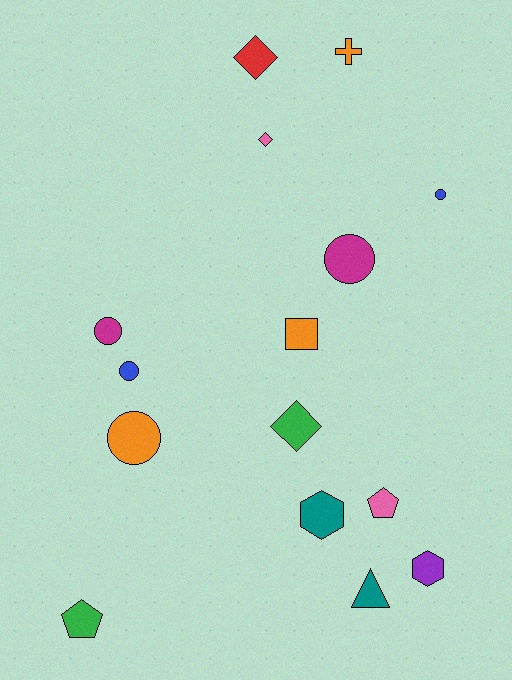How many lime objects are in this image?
There are no lime objects.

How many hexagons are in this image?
There are 2 hexagons.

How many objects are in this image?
There are 15 objects.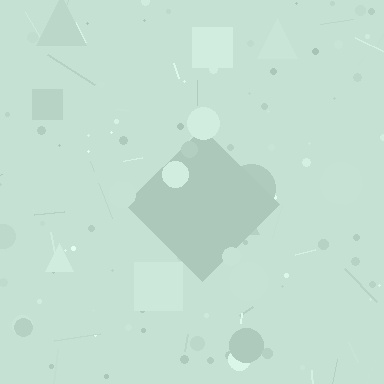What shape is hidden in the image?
A diamond is hidden in the image.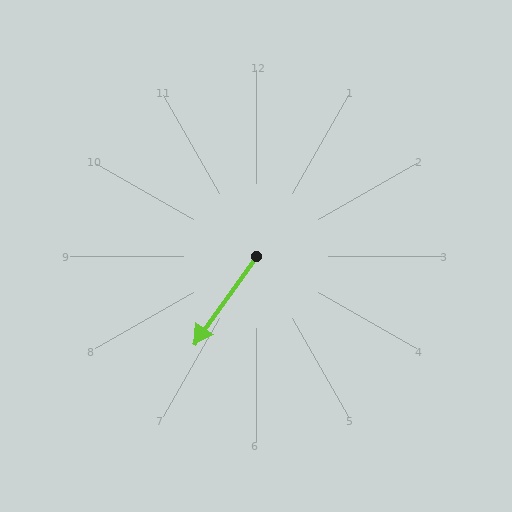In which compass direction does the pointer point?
Southwest.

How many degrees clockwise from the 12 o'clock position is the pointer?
Approximately 215 degrees.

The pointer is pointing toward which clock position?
Roughly 7 o'clock.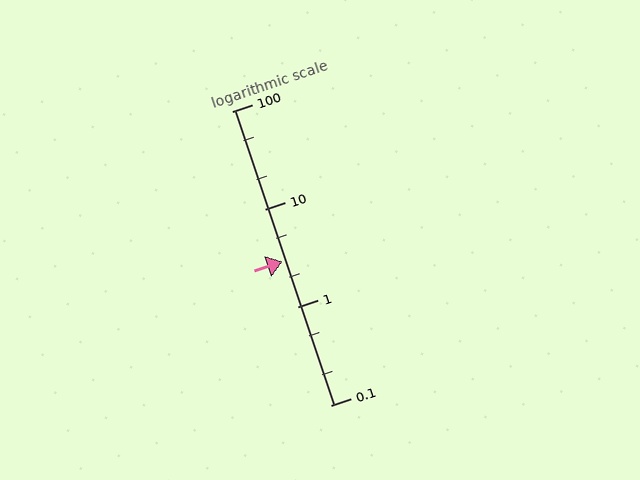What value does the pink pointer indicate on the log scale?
The pointer indicates approximately 2.9.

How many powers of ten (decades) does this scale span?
The scale spans 3 decades, from 0.1 to 100.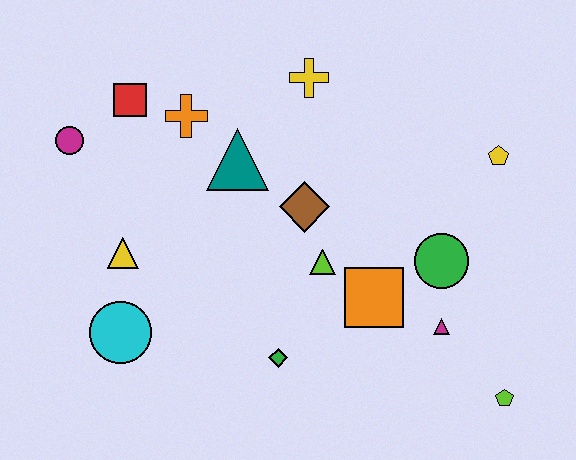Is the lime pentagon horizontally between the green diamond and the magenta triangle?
No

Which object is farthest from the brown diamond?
The lime pentagon is farthest from the brown diamond.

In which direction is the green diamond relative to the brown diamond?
The green diamond is below the brown diamond.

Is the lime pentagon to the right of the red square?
Yes